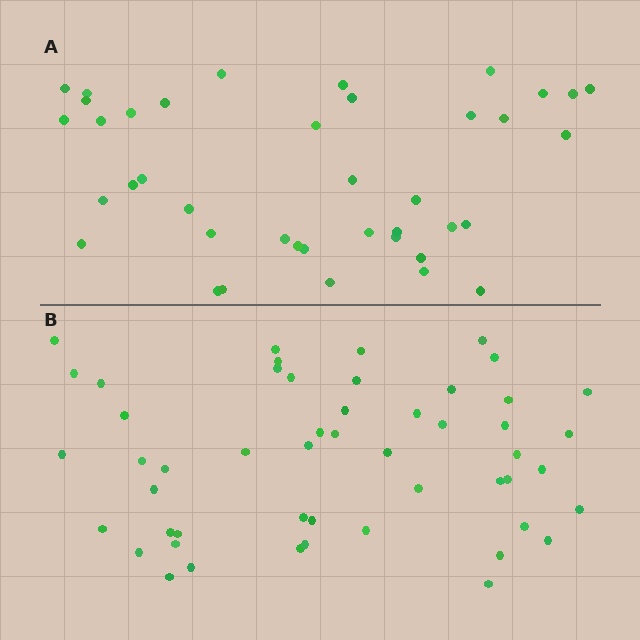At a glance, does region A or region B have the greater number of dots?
Region B (the bottom region) has more dots.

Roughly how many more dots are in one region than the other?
Region B has roughly 12 or so more dots than region A.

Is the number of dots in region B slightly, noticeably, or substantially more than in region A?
Region B has noticeably more, but not dramatically so. The ratio is roughly 1.3 to 1.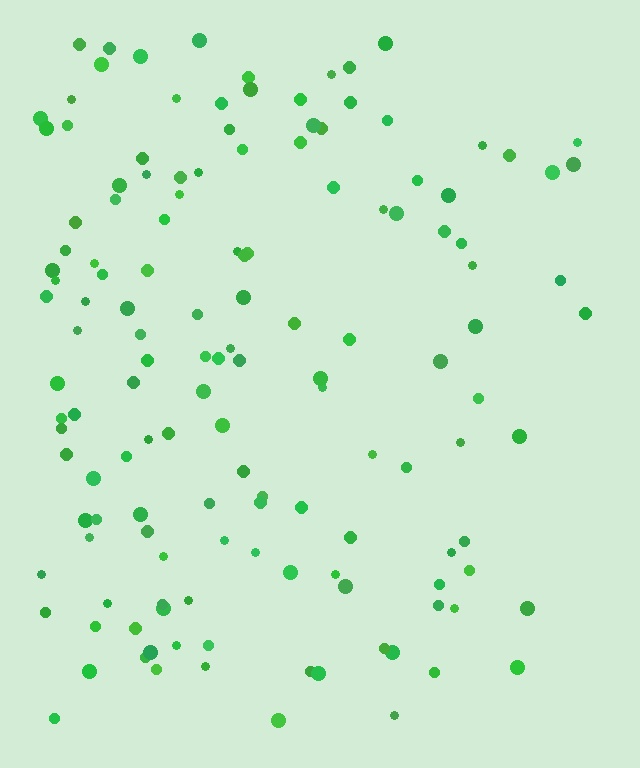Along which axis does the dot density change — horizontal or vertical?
Horizontal.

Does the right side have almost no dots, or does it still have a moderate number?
Still a moderate number, just noticeably fewer than the left.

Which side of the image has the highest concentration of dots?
The left.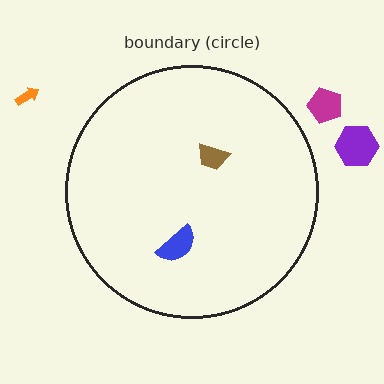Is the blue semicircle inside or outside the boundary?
Inside.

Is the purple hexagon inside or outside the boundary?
Outside.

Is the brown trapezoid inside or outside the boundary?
Inside.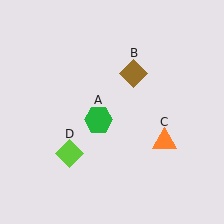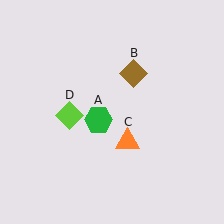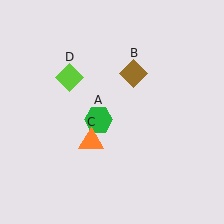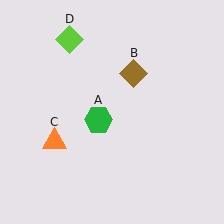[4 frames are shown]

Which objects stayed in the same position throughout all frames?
Green hexagon (object A) and brown diamond (object B) remained stationary.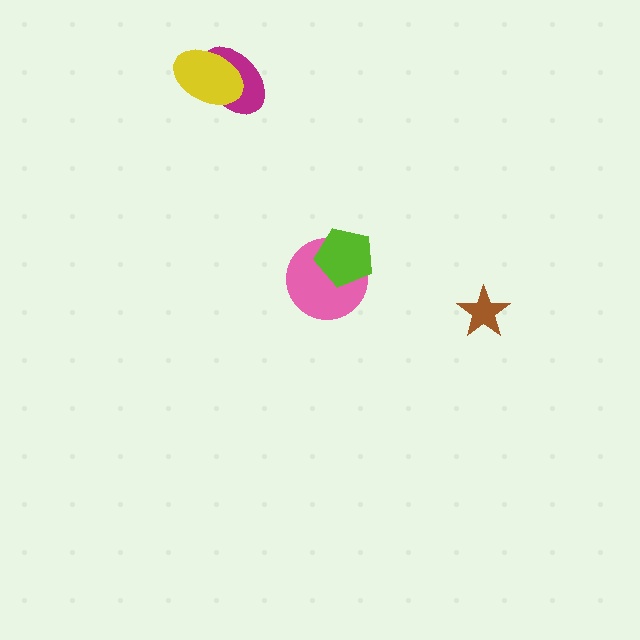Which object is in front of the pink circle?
The lime pentagon is in front of the pink circle.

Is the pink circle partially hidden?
Yes, it is partially covered by another shape.